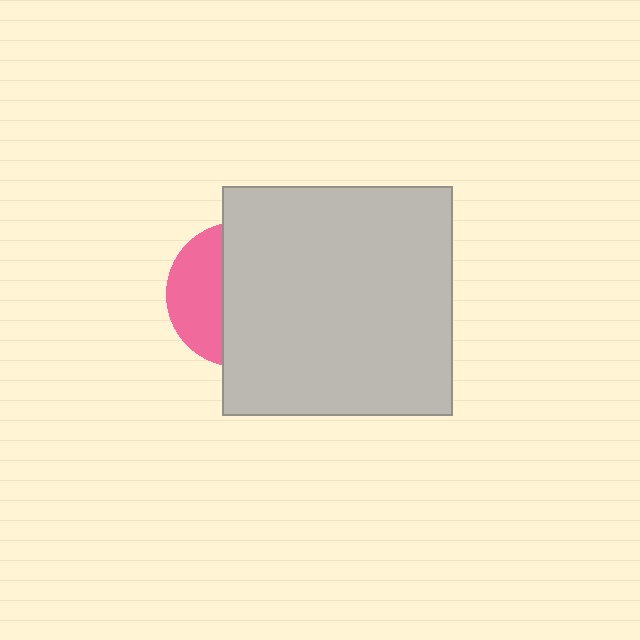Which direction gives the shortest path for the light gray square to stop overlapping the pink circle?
Moving right gives the shortest separation.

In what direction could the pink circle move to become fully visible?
The pink circle could move left. That would shift it out from behind the light gray square entirely.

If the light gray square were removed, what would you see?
You would see the complete pink circle.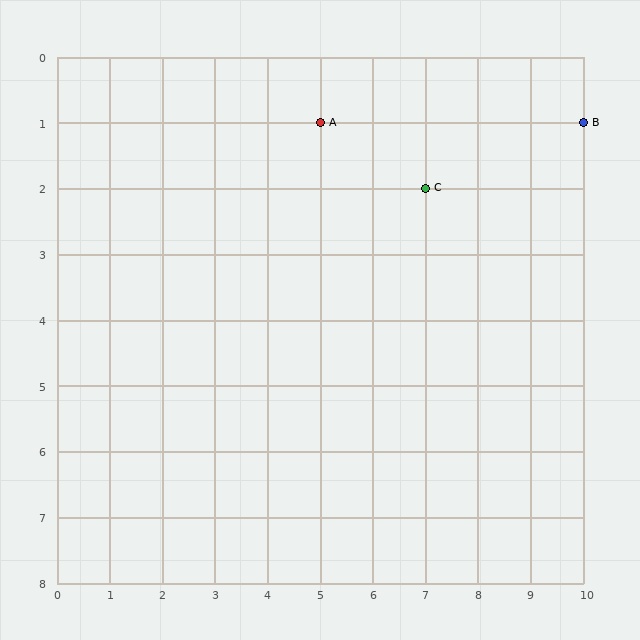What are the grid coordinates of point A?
Point A is at grid coordinates (5, 1).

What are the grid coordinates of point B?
Point B is at grid coordinates (10, 1).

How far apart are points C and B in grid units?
Points C and B are 3 columns and 1 row apart (about 3.2 grid units diagonally).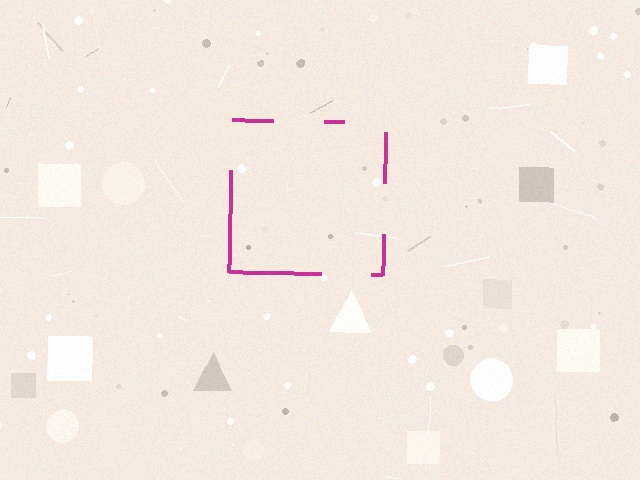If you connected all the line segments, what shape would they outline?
They would outline a square.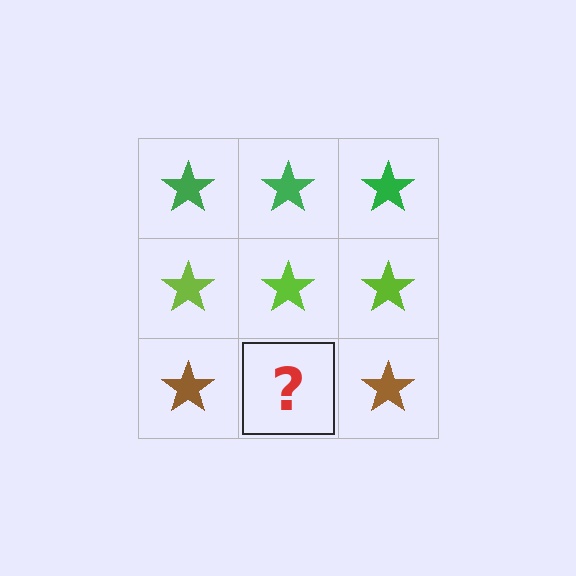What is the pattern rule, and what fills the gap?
The rule is that each row has a consistent color. The gap should be filled with a brown star.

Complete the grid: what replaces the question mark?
The question mark should be replaced with a brown star.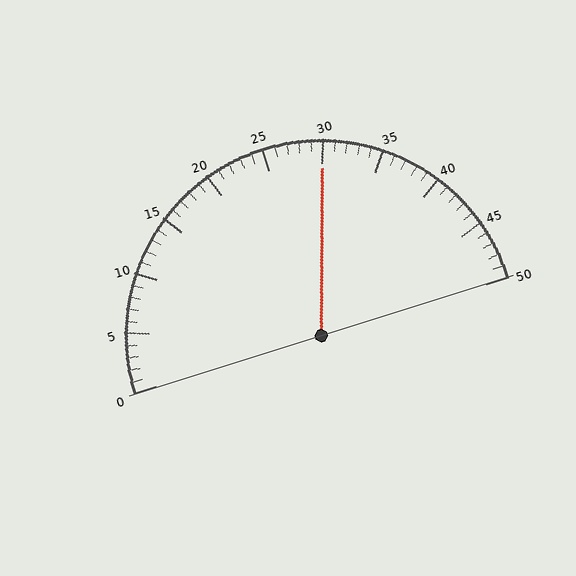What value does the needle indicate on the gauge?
The needle indicates approximately 30.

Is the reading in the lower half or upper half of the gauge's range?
The reading is in the upper half of the range (0 to 50).